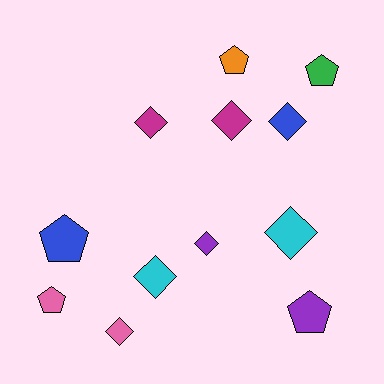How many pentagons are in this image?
There are 5 pentagons.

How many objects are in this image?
There are 12 objects.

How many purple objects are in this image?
There are 2 purple objects.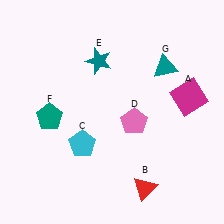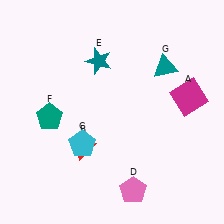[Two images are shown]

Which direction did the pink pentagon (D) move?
The pink pentagon (D) moved down.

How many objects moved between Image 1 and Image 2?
2 objects moved between the two images.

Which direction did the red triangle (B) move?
The red triangle (B) moved left.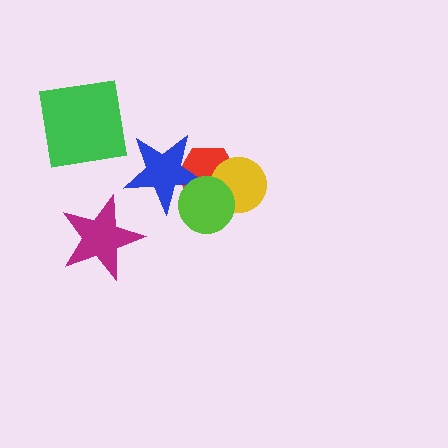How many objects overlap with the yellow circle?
2 objects overlap with the yellow circle.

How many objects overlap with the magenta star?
0 objects overlap with the magenta star.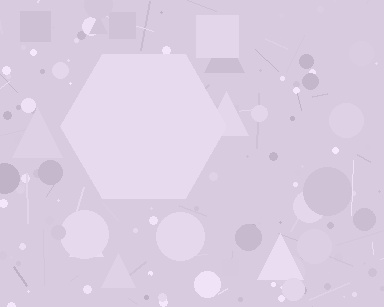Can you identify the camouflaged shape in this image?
The camouflaged shape is a hexagon.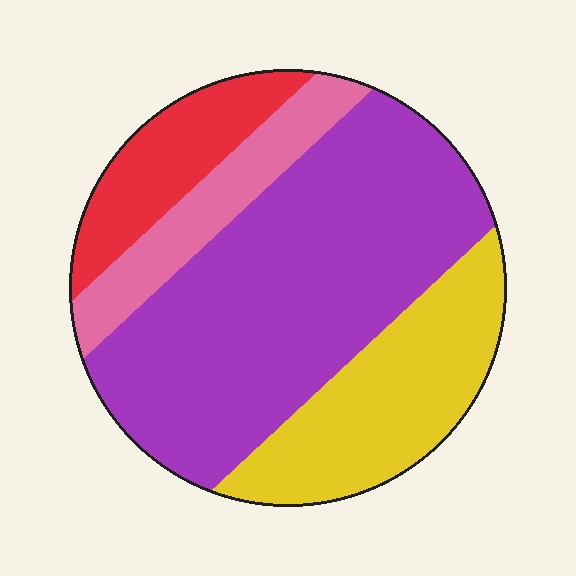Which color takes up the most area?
Purple, at roughly 50%.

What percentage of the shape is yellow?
Yellow takes up about one quarter (1/4) of the shape.